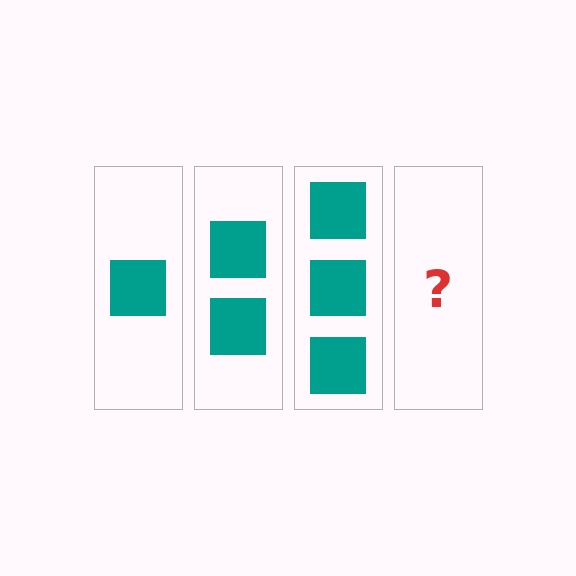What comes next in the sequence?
The next element should be 4 squares.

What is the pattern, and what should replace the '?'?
The pattern is that each step adds one more square. The '?' should be 4 squares.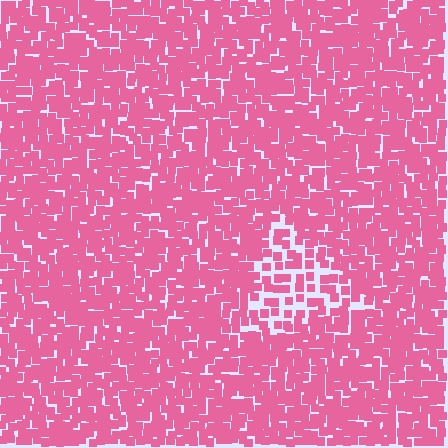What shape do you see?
I see a triangle.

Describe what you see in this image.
The image contains small pink elements arranged at two different densities. A triangle-shaped region is visible where the elements are less densely packed than the surrounding area.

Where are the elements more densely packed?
The elements are more densely packed outside the triangle boundary.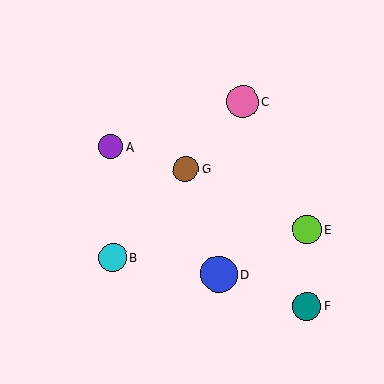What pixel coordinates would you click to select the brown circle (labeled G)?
Click at (186, 169) to select the brown circle G.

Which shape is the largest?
The blue circle (labeled D) is the largest.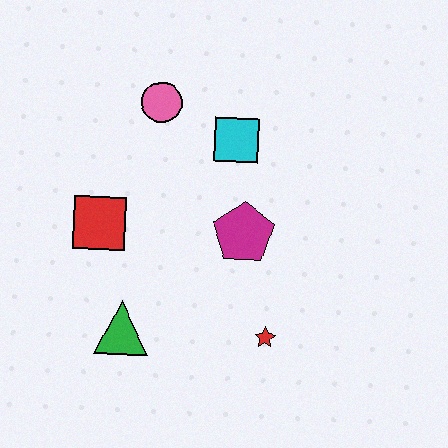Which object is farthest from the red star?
The pink circle is farthest from the red star.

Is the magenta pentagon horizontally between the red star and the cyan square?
Yes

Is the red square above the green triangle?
Yes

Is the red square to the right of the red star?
No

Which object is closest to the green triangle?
The red square is closest to the green triangle.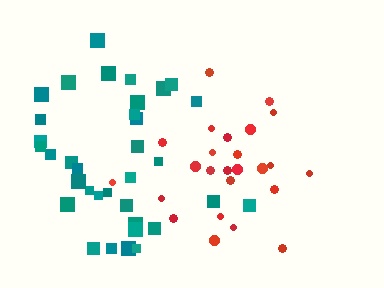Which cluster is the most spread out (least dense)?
Red.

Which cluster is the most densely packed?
Teal.